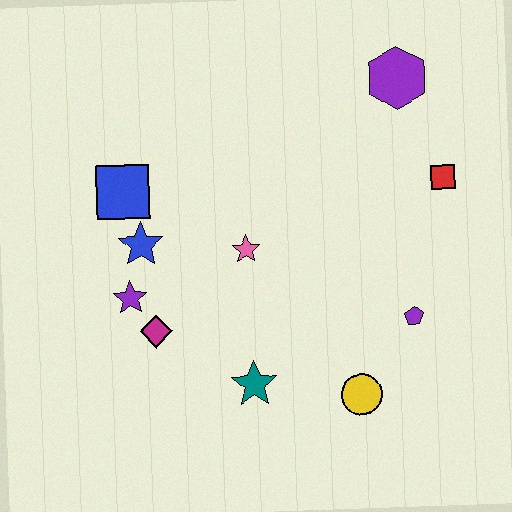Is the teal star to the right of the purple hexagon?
No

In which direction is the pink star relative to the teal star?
The pink star is above the teal star.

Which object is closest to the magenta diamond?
The purple star is closest to the magenta diamond.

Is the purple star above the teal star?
Yes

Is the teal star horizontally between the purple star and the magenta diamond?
No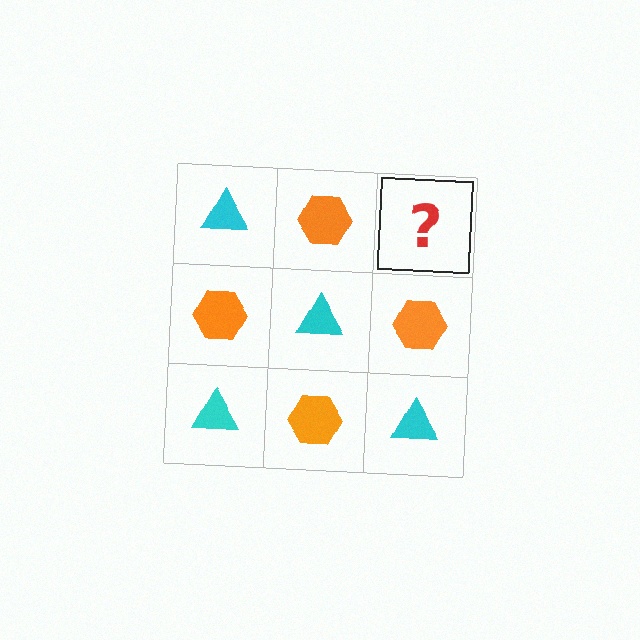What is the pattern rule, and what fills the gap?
The rule is that it alternates cyan triangle and orange hexagon in a checkerboard pattern. The gap should be filled with a cyan triangle.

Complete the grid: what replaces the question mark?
The question mark should be replaced with a cyan triangle.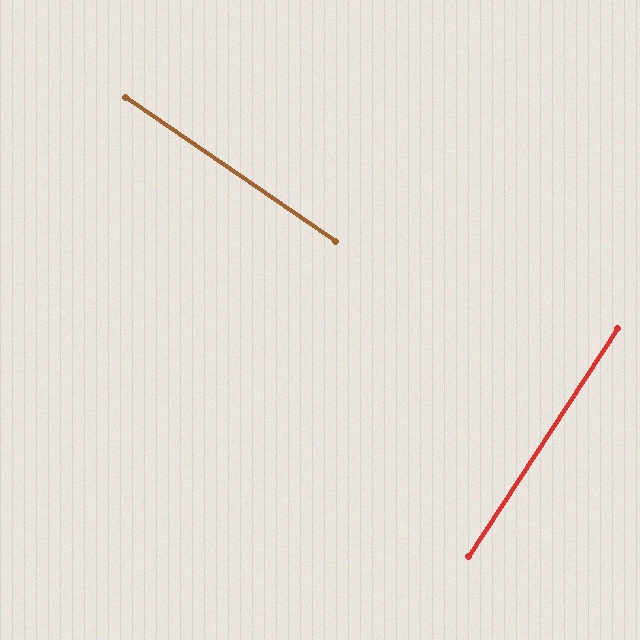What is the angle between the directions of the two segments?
Approximately 89 degrees.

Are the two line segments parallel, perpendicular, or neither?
Perpendicular — they meet at approximately 89°.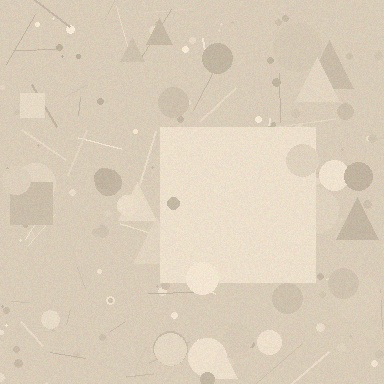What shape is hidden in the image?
A square is hidden in the image.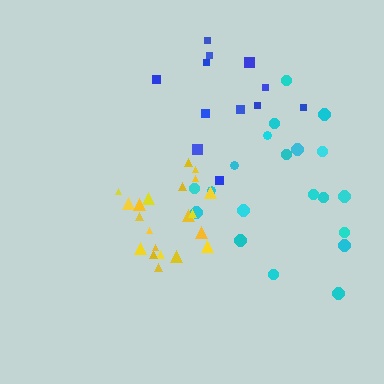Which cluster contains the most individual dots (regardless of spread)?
Yellow (21).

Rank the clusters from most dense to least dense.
yellow, blue, cyan.